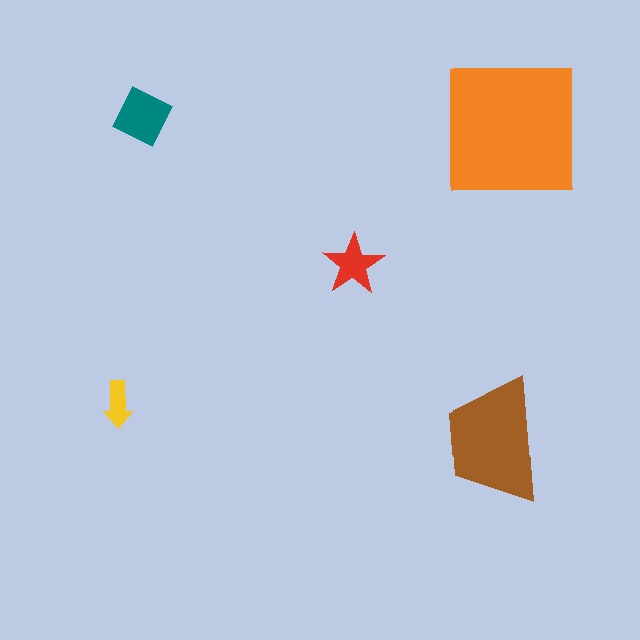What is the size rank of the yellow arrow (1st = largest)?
5th.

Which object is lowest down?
The brown trapezoid is bottommost.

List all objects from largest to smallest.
The orange square, the brown trapezoid, the teal diamond, the red star, the yellow arrow.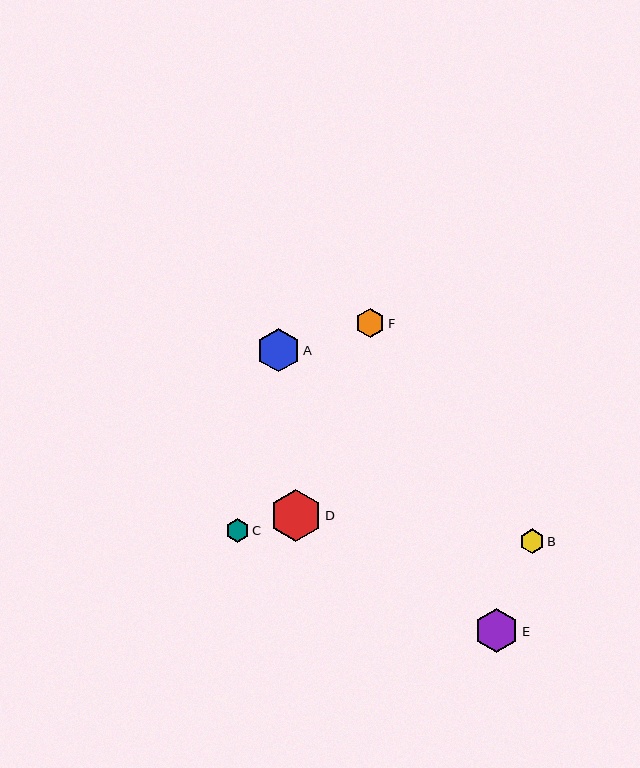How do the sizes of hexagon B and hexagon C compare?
Hexagon B and hexagon C are approximately the same size.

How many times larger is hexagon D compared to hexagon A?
Hexagon D is approximately 1.2 times the size of hexagon A.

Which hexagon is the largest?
Hexagon D is the largest with a size of approximately 52 pixels.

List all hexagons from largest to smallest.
From largest to smallest: D, A, E, F, B, C.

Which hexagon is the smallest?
Hexagon C is the smallest with a size of approximately 23 pixels.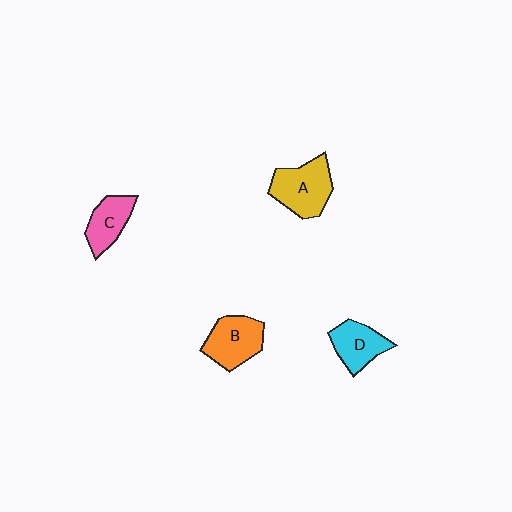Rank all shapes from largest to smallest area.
From largest to smallest: A (yellow), B (orange), D (cyan), C (pink).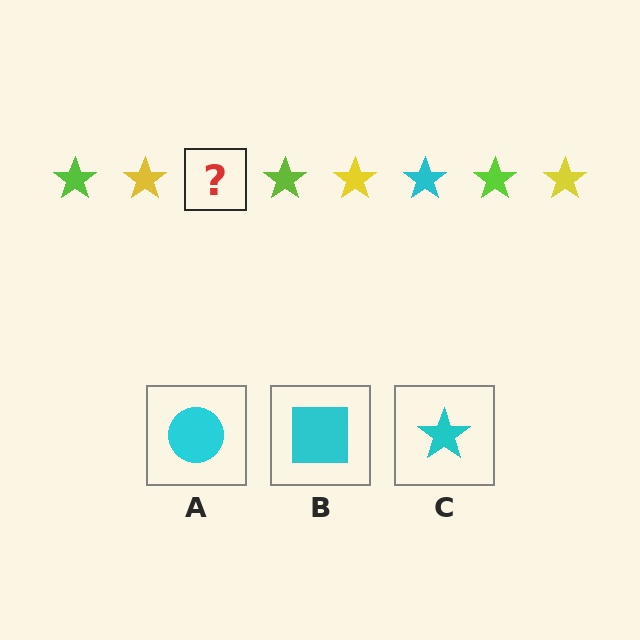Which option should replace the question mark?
Option C.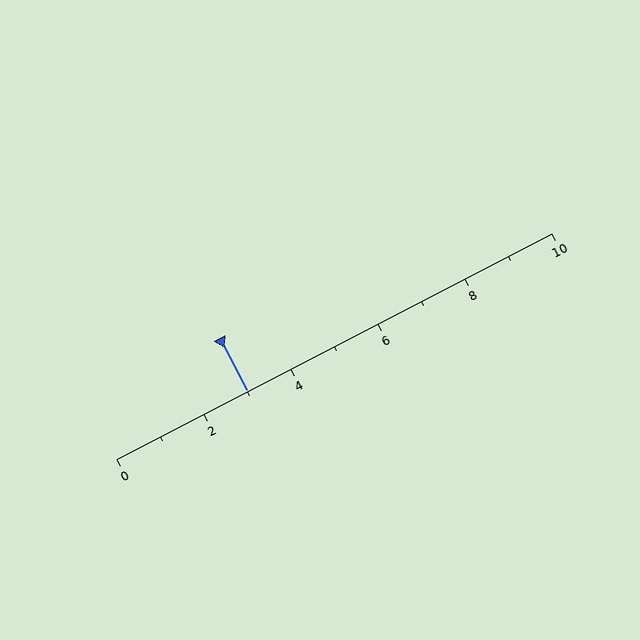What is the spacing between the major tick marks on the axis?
The major ticks are spaced 2 apart.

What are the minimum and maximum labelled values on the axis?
The axis runs from 0 to 10.